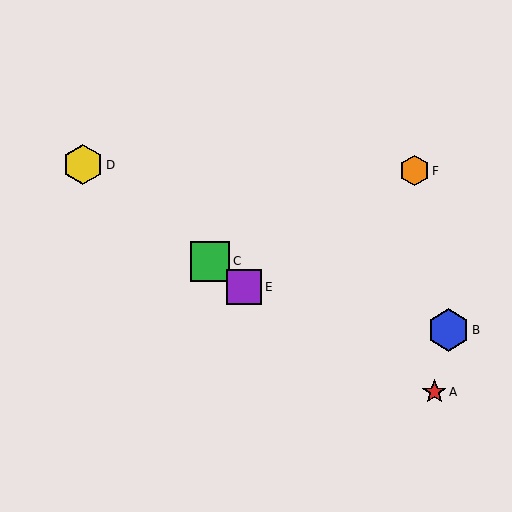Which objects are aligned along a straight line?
Objects C, D, E are aligned along a straight line.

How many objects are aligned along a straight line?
3 objects (C, D, E) are aligned along a straight line.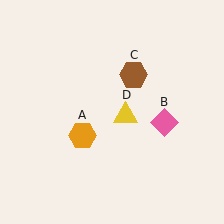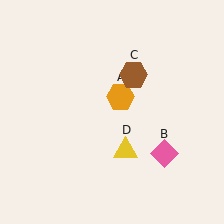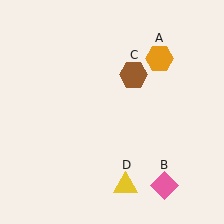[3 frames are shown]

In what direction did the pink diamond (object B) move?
The pink diamond (object B) moved down.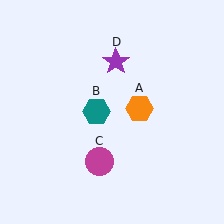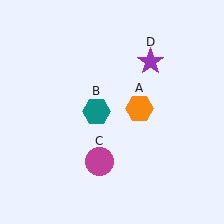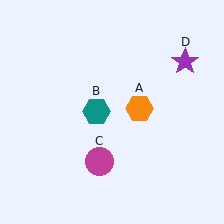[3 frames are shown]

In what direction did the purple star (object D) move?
The purple star (object D) moved right.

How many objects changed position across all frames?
1 object changed position: purple star (object D).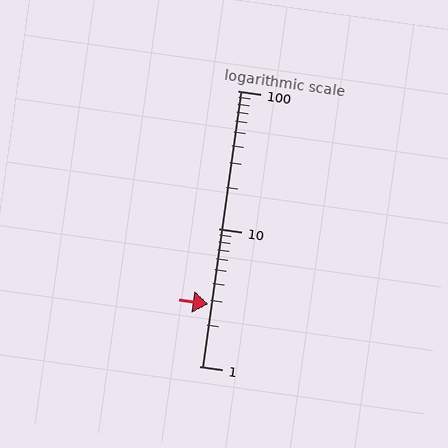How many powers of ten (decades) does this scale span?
The scale spans 2 decades, from 1 to 100.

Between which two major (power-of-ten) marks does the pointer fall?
The pointer is between 1 and 10.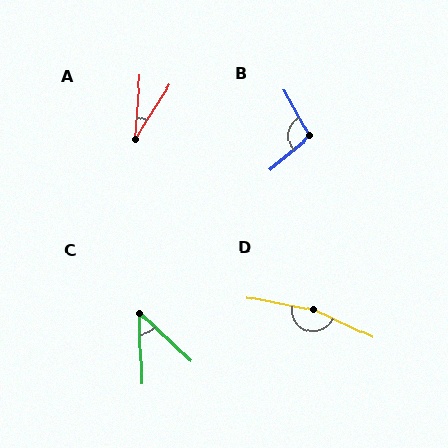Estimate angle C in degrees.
Approximately 46 degrees.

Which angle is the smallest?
A, at approximately 28 degrees.